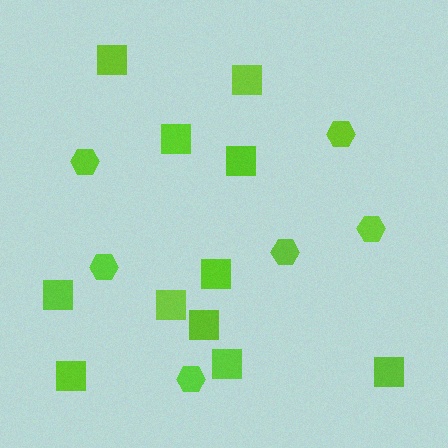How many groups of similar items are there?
There are 2 groups: one group of squares (11) and one group of hexagons (6).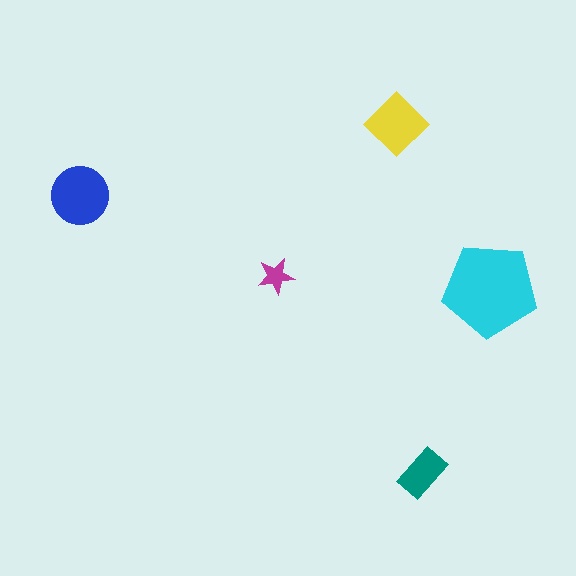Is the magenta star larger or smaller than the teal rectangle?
Smaller.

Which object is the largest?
The cyan pentagon.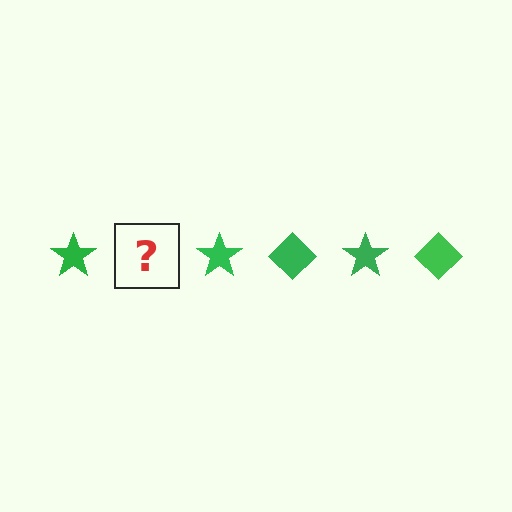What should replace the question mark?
The question mark should be replaced with a green diamond.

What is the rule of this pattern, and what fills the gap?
The rule is that the pattern cycles through star, diamond shapes in green. The gap should be filled with a green diamond.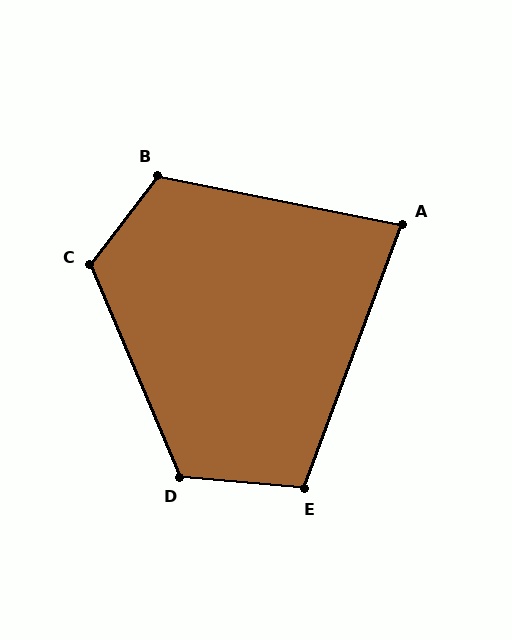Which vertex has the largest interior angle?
C, at approximately 120 degrees.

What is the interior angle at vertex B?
Approximately 116 degrees (obtuse).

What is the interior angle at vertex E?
Approximately 105 degrees (obtuse).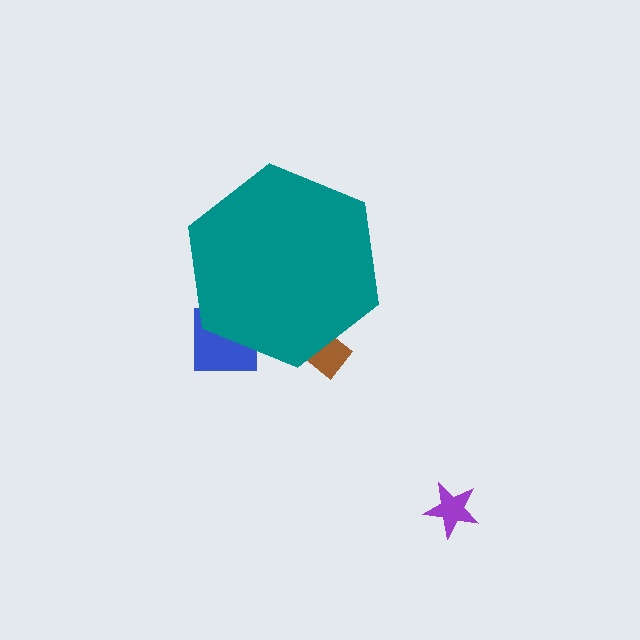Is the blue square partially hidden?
Yes, the blue square is partially hidden behind the teal hexagon.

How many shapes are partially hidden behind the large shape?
2 shapes are partially hidden.